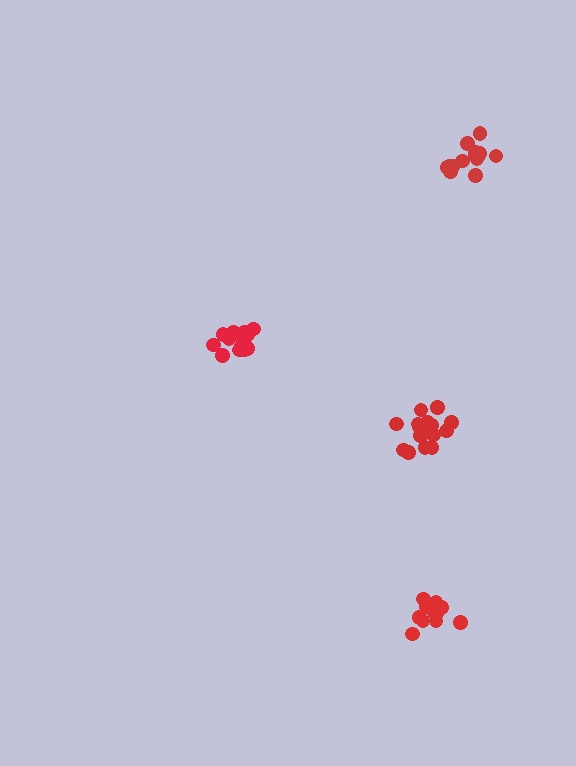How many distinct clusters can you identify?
There are 4 distinct clusters.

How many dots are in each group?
Group 1: 14 dots, Group 2: 17 dots, Group 3: 17 dots, Group 4: 13 dots (61 total).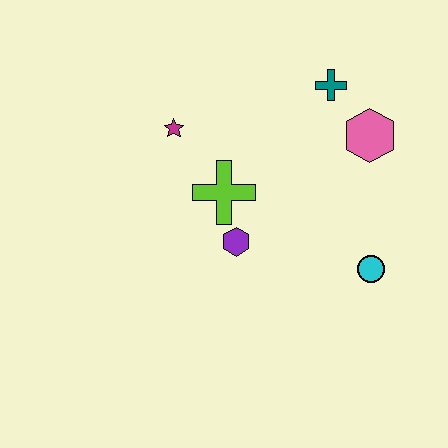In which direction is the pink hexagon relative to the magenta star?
The pink hexagon is to the right of the magenta star.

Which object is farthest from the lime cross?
The cyan circle is farthest from the lime cross.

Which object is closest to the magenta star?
The lime cross is closest to the magenta star.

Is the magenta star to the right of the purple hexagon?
No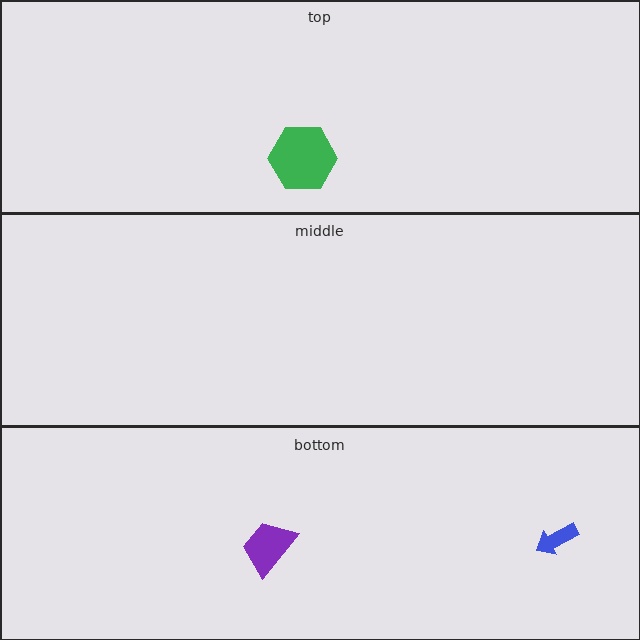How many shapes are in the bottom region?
2.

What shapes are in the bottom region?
The purple trapezoid, the blue arrow.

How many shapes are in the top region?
1.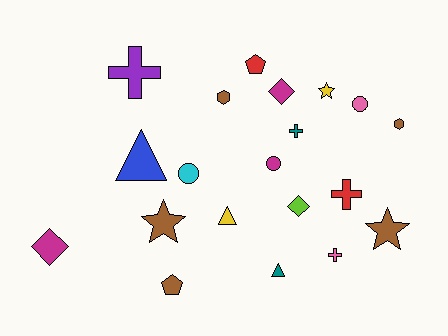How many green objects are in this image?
There are no green objects.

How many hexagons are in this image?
There are 2 hexagons.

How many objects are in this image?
There are 20 objects.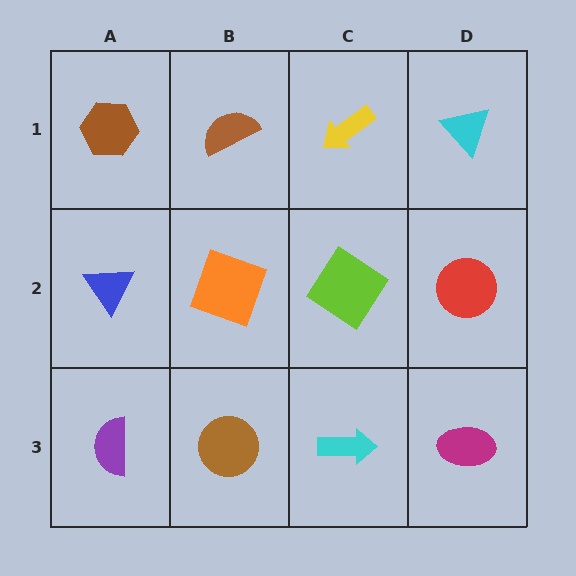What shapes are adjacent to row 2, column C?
A yellow arrow (row 1, column C), a cyan arrow (row 3, column C), an orange square (row 2, column B), a red circle (row 2, column D).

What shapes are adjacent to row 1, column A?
A blue triangle (row 2, column A), a brown semicircle (row 1, column B).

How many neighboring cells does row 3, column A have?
2.